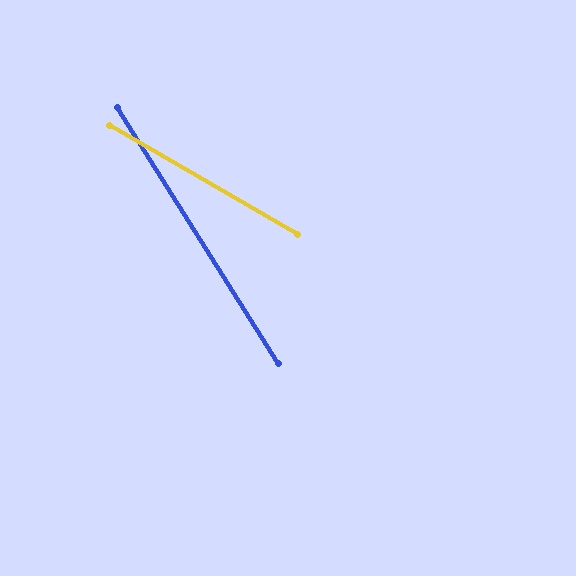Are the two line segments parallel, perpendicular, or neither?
Neither parallel nor perpendicular — they differ by about 28°.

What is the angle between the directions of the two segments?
Approximately 28 degrees.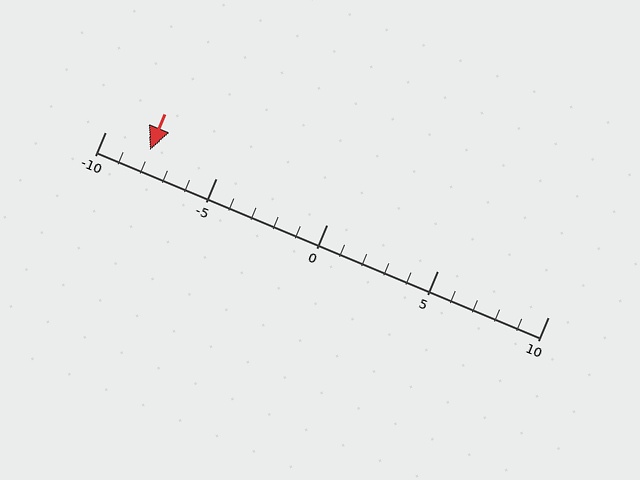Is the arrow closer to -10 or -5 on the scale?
The arrow is closer to -10.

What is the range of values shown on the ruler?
The ruler shows values from -10 to 10.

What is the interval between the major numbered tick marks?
The major tick marks are spaced 5 units apart.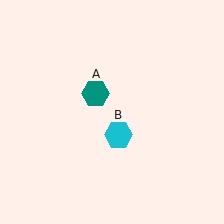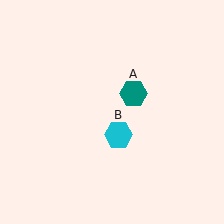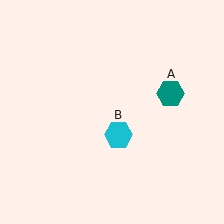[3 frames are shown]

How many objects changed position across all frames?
1 object changed position: teal hexagon (object A).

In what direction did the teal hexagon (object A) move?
The teal hexagon (object A) moved right.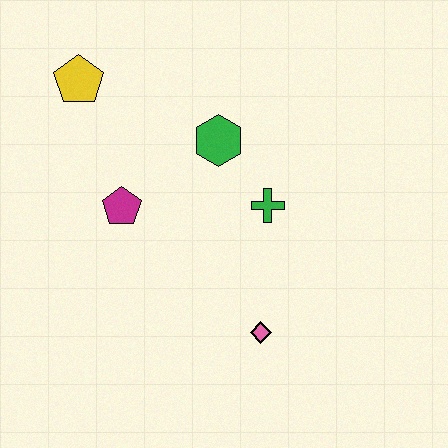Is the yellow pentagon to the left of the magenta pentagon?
Yes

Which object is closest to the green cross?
The green hexagon is closest to the green cross.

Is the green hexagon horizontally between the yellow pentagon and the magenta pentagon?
No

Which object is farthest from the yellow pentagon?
The pink diamond is farthest from the yellow pentagon.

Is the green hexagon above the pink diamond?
Yes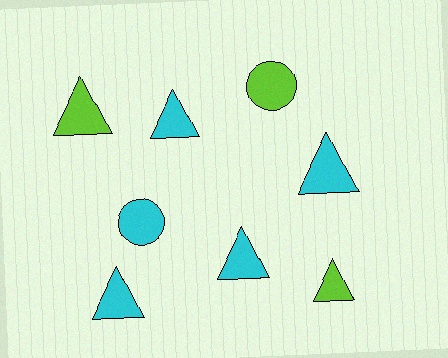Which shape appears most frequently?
Triangle, with 6 objects.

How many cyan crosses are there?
There are no cyan crosses.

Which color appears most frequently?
Cyan, with 5 objects.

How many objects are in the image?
There are 8 objects.